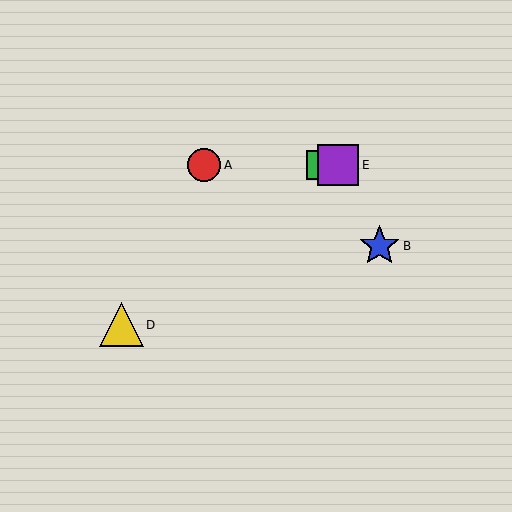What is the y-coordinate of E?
Object E is at y≈165.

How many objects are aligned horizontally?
3 objects (A, C, E) are aligned horizontally.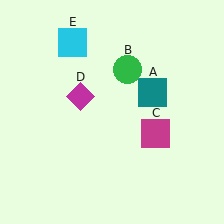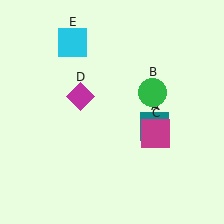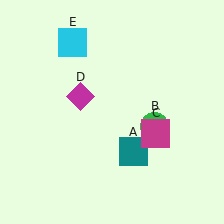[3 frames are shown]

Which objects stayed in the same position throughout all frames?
Magenta square (object C) and magenta diamond (object D) and cyan square (object E) remained stationary.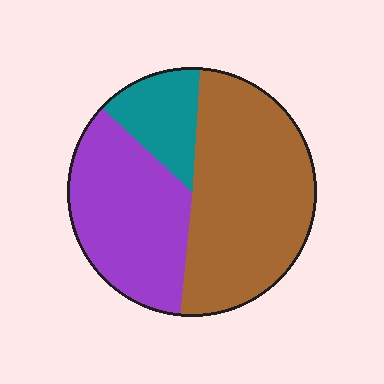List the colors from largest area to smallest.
From largest to smallest: brown, purple, teal.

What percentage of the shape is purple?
Purple takes up about three eighths (3/8) of the shape.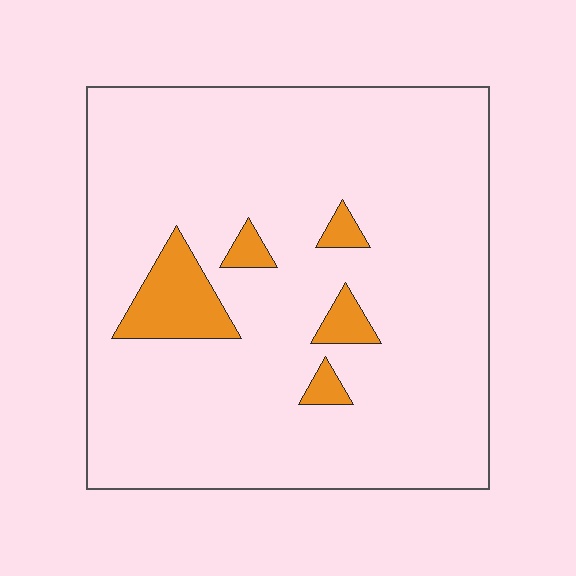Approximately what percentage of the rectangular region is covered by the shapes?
Approximately 10%.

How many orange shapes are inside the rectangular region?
5.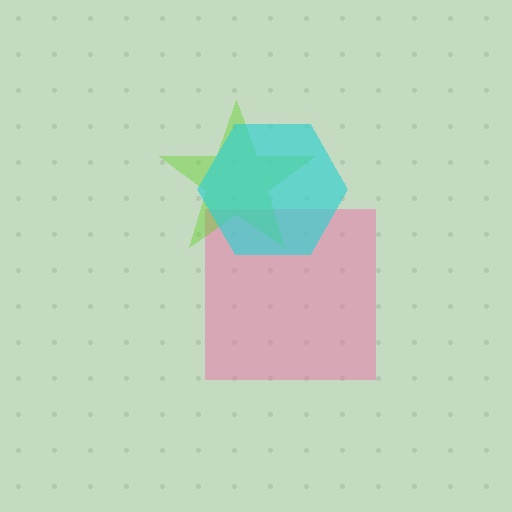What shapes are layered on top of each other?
The layered shapes are: a pink square, a lime star, a cyan hexagon.